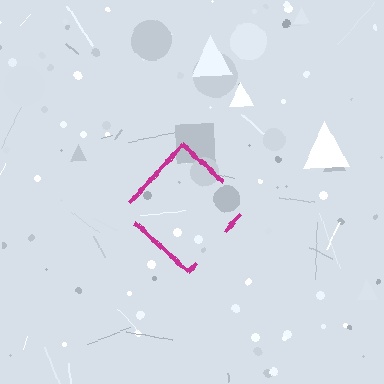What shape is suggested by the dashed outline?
The dashed outline suggests a diamond.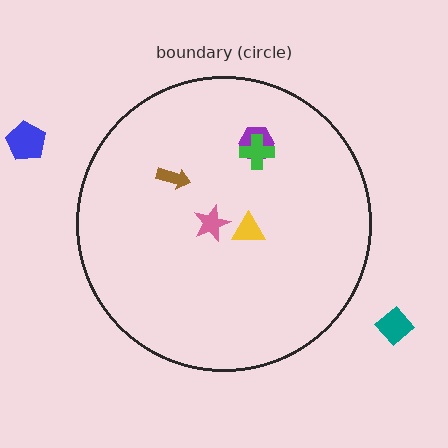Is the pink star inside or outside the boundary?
Inside.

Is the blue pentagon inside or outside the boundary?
Outside.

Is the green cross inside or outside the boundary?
Inside.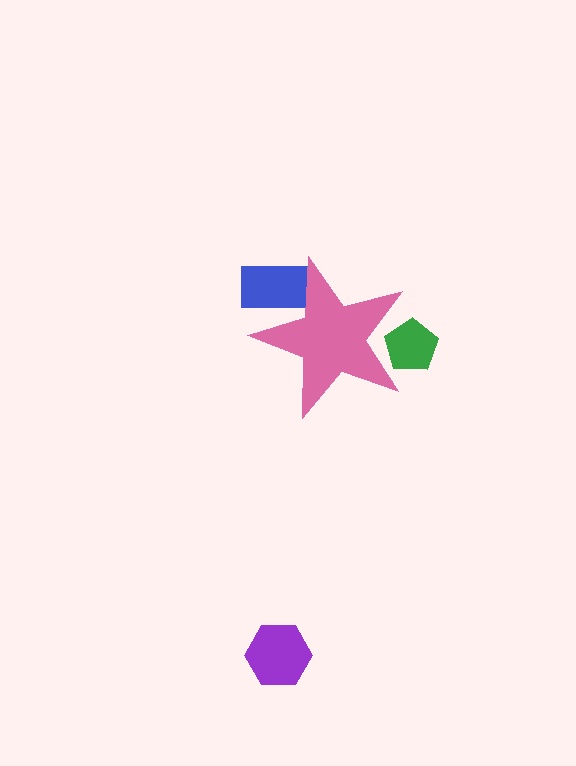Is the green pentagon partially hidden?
Yes, the green pentagon is partially hidden behind the pink star.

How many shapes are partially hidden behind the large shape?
2 shapes are partially hidden.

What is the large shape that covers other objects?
A pink star.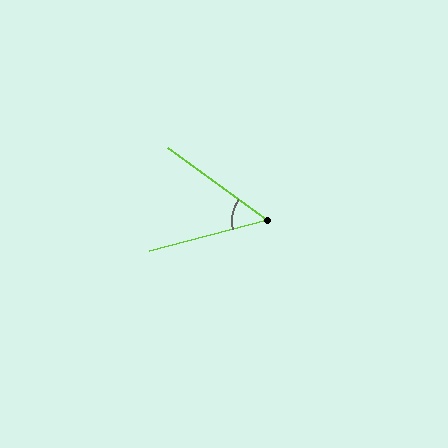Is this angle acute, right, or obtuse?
It is acute.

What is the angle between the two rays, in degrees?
Approximately 51 degrees.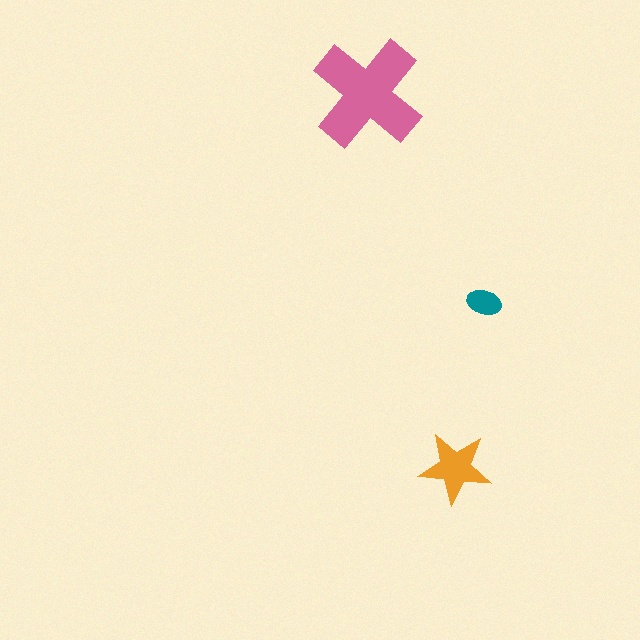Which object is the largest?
The pink cross.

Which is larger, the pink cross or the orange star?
The pink cross.